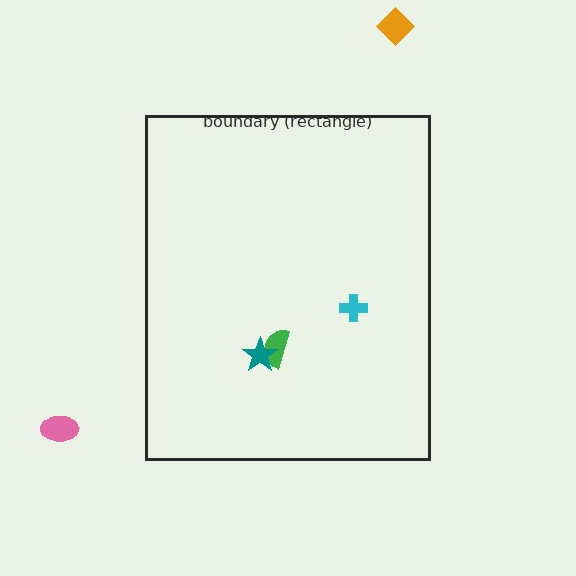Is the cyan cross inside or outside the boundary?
Inside.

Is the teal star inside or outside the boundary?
Inside.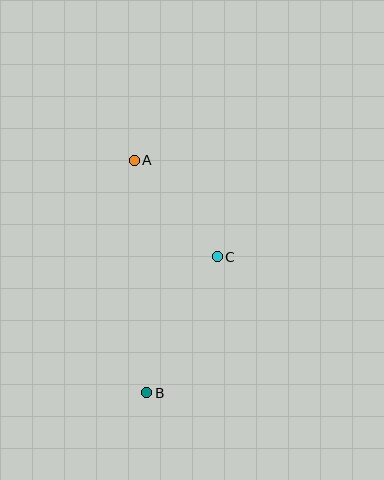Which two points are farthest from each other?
Points A and B are farthest from each other.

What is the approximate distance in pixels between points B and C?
The distance between B and C is approximately 153 pixels.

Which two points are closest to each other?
Points A and C are closest to each other.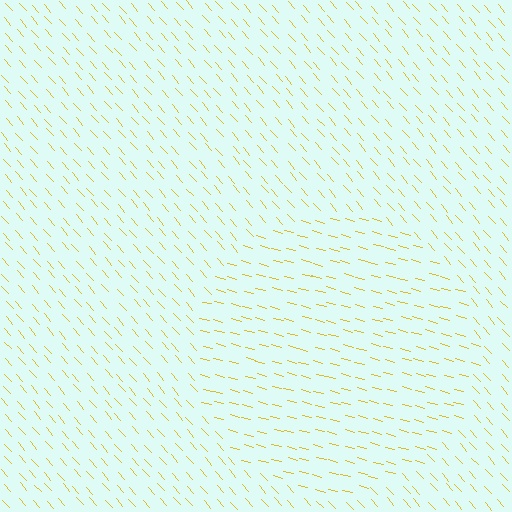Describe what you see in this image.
The image is filled with small yellow line segments. A circle region in the image has lines oriented differently from the surrounding lines, creating a visible texture boundary.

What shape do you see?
I see a circle.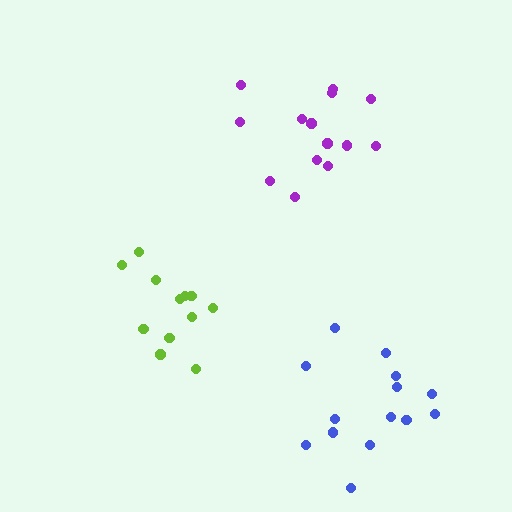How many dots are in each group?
Group 1: 14 dots, Group 2: 12 dots, Group 3: 14 dots (40 total).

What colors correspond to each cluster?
The clusters are colored: purple, lime, blue.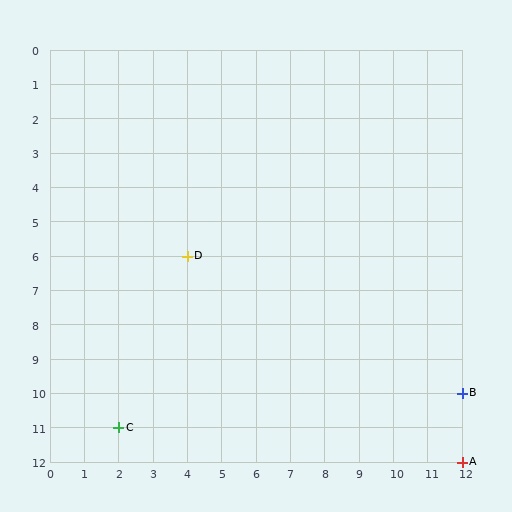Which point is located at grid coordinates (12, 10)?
Point B is at (12, 10).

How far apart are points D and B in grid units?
Points D and B are 8 columns and 4 rows apart (about 8.9 grid units diagonally).